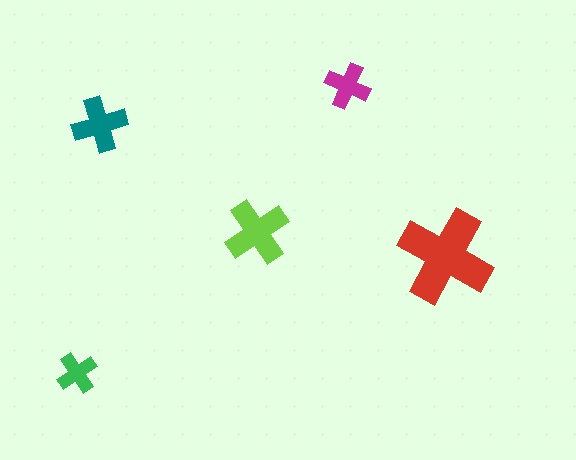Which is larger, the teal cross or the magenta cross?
The teal one.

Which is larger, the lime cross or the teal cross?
The lime one.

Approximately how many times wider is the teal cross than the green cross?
About 1.5 times wider.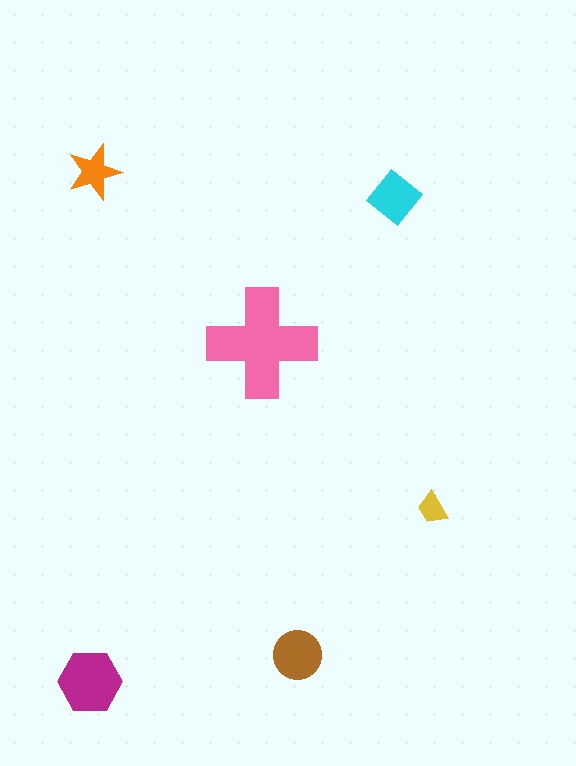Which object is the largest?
The pink cross.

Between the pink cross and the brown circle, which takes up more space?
The pink cross.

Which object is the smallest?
The yellow trapezoid.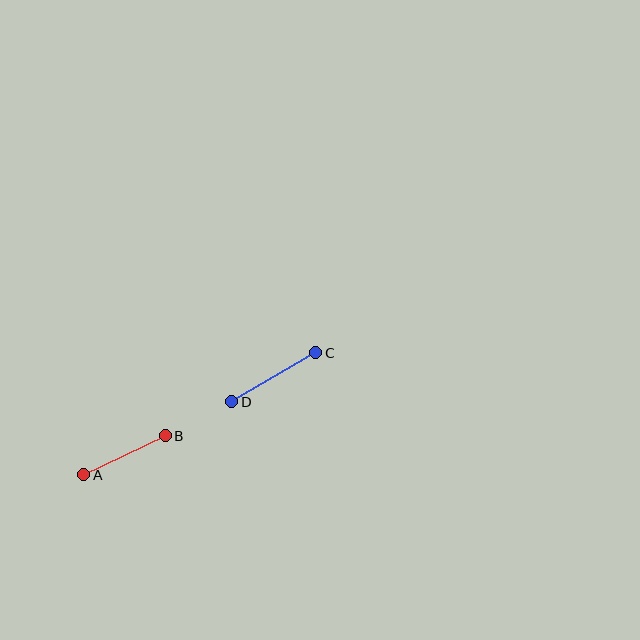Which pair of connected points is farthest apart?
Points C and D are farthest apart.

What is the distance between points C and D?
The distance is approximately 97 pixels.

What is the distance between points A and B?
The distance is approximately 90 pixels.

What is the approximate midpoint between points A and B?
The midpoint is at approximately (125, 455) pixels.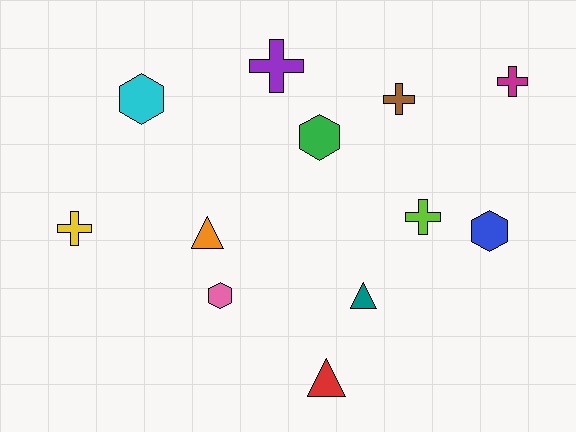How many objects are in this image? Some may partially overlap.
There are 12 objects.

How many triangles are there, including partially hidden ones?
There are 3 triangles.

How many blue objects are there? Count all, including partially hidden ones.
There is 1 blue object.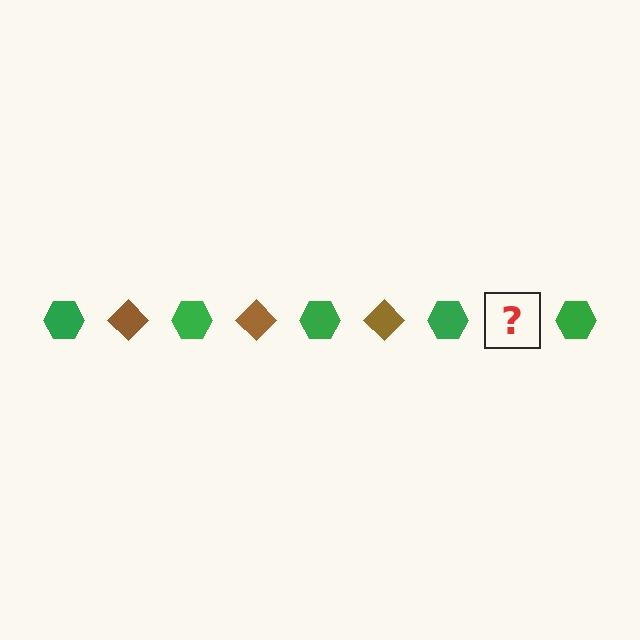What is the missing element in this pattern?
The missing element is a brown diamond.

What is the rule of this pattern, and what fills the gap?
The rule is that the pattern alternates between green hexagon and brown diamond. The gap should be filled with a brown diamond.